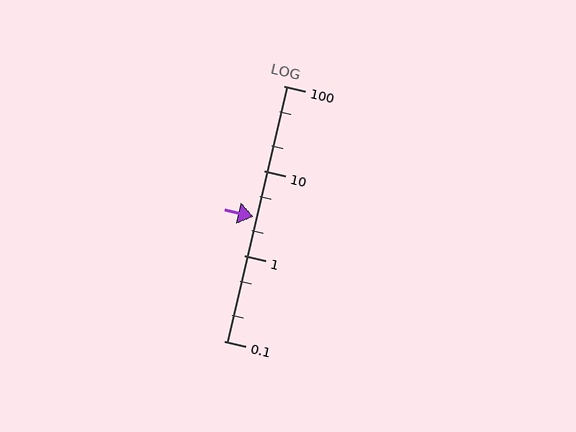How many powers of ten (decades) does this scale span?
The scale spans 3 decades, from 0.1 to 100.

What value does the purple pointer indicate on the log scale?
The pointer indicates approximately 2.9.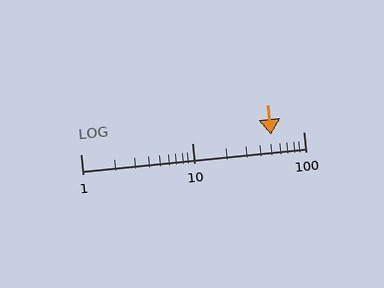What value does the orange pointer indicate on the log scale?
The pointer indicates approximately 51.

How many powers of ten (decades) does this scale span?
The scale spans 2 decades, from 1 to 100.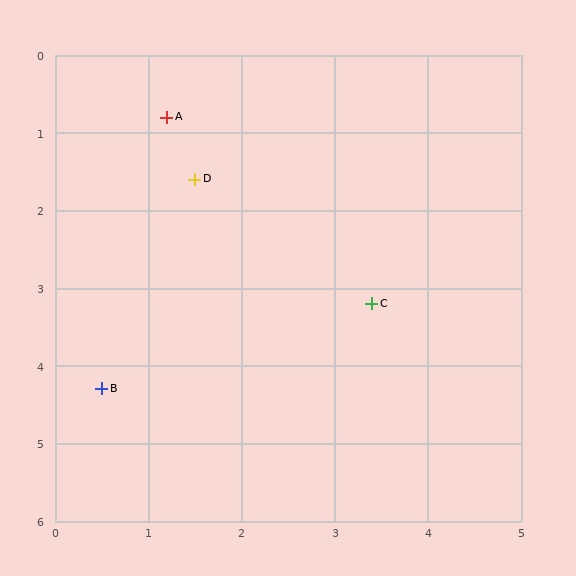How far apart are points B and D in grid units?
Points B and D are about 2.9 grid units apart.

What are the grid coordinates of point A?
Point A is at approximately (1.2, 0.8).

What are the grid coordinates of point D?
Point D is at approximately (1.5, 1.6).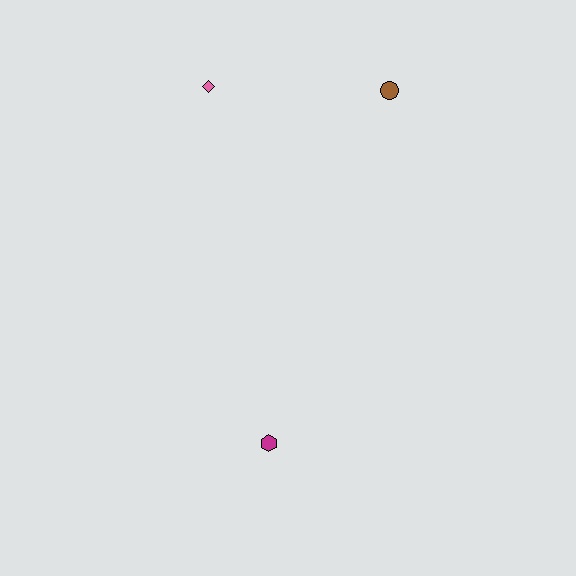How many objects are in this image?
There are 3 objects.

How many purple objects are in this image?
There are no purple objects.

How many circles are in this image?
There is 1 circle.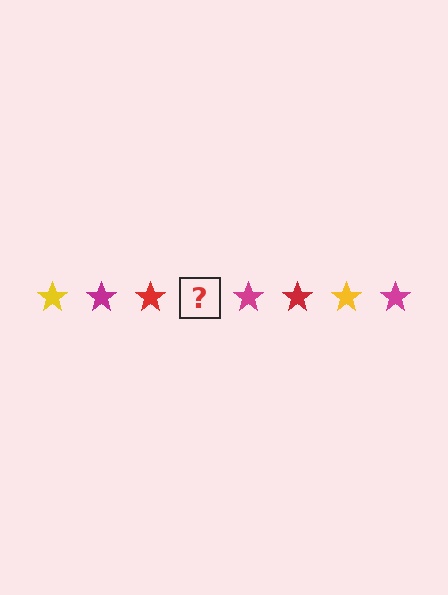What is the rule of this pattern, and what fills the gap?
The rule is that the pattern cycles through yellow, magenta, red stars. The gap should be filled with a yellow star.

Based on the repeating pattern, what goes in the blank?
The blank should be a yellow star.